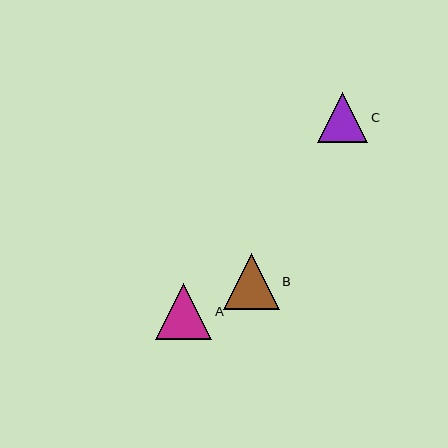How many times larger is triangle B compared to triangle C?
Triangle B is approximately 1.1 times the size of triangle C.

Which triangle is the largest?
Triangle A is the largest with a size of approximately 56 pixels.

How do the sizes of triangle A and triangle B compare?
Triangle A and triangle B are approximately the same size.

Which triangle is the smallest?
Triangle C is the smallest with a size of approximately 50 pixels.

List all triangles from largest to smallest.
From largest to smallest: A, B, C.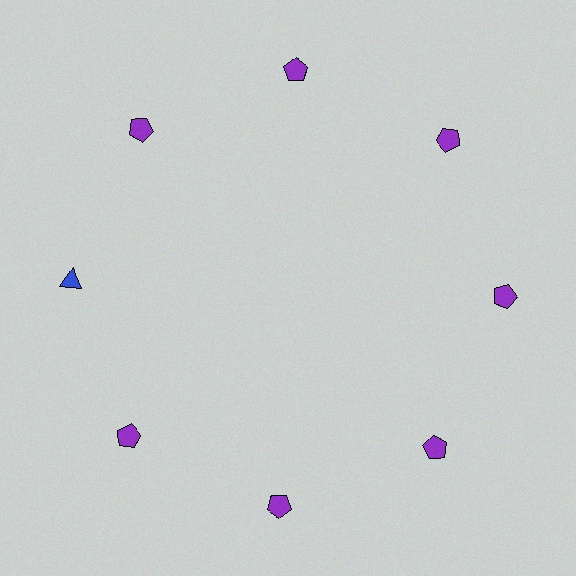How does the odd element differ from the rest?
It differs in both color (blue instead of purple) and shape (triangle instead of pentagon).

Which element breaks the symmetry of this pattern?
The blue triangle at roughly the 9 o'clock position breaks the symmetry. All other shapes are purple pentagons.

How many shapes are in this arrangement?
There are 8 shapes arranged in a ring pattern.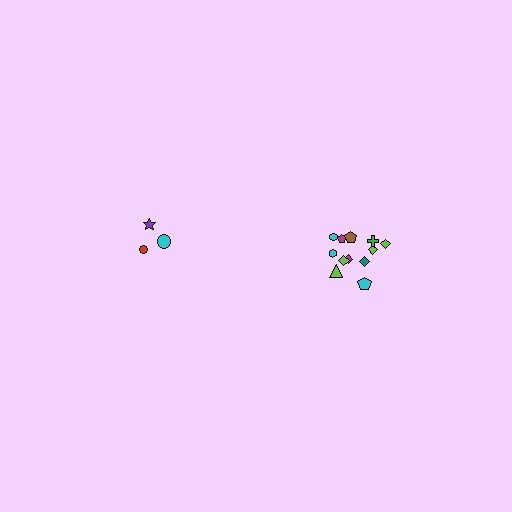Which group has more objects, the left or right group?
The right group.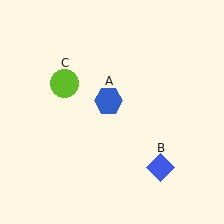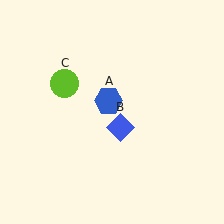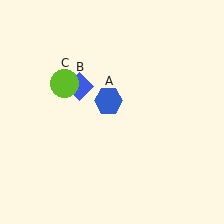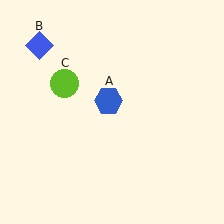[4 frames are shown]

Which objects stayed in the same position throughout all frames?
Blue hexagon (object A) and lime circle (object C) remained stationary.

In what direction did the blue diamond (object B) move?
The blue diamond (object B) moved up and to the left.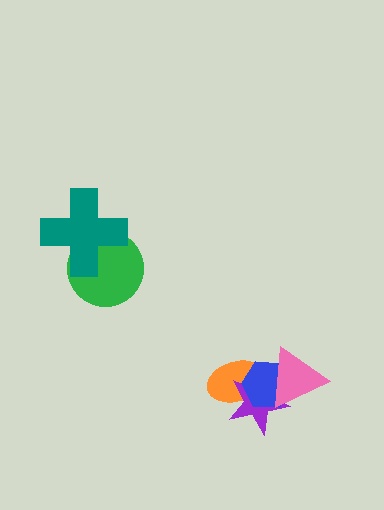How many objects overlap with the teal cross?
1 object overlaps with the teal cross.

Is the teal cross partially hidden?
No, no other shape covers it.